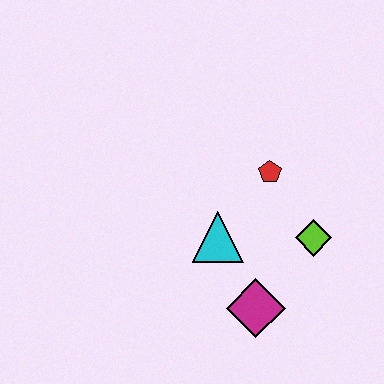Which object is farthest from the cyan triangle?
The lime diamond is farthest from the cyan triangle.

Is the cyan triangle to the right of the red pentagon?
No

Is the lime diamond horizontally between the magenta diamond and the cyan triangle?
No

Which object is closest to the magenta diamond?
The cyan triangle is closest to the magenta diamond.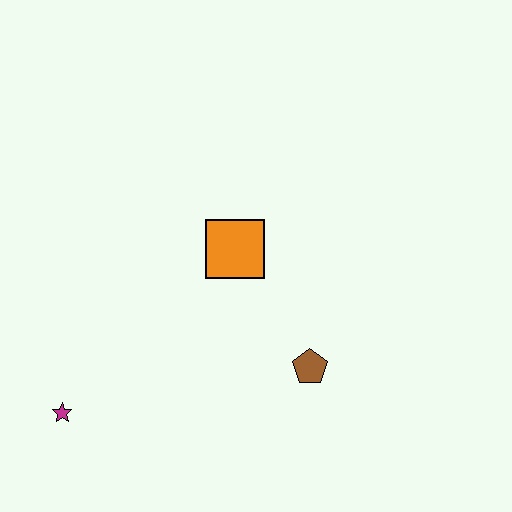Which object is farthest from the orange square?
The magenta star is farthest from the orange square.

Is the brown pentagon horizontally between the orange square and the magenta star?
No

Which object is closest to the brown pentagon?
The orange square is closest to the brown pentagon.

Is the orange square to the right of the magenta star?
Yes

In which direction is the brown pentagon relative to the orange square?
The brown pentagon is below the orange square.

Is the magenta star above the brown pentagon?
No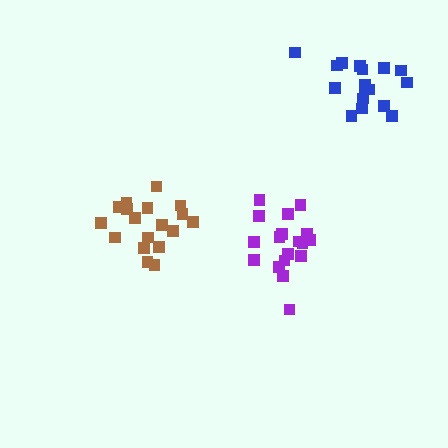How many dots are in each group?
Group 1: 18 dots, Group 2: 17 dots, Group 3: 18 dots (53 total).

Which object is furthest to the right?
The blue cluster is rightmost.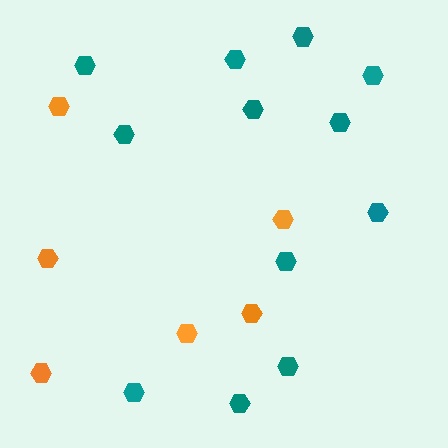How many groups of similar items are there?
There are 2 groups: one group of teal hexagons (12) and one group of orange hexagons (6).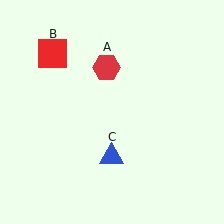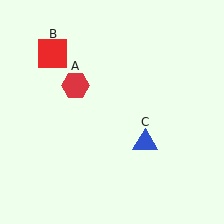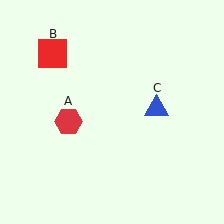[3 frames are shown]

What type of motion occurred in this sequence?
The red hexagon (object A), blue triangle (object C) rotated counterclockwise around the center of the scene.